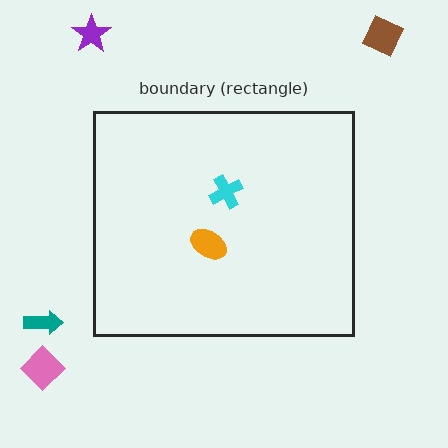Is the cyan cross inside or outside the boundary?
Inside.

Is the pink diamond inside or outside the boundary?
Outside.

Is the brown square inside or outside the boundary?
Outside.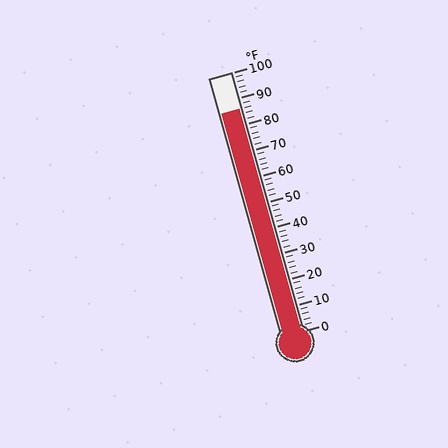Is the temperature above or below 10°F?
The temperature is above 10°F.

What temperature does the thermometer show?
The thermometer shows approximately 86°F.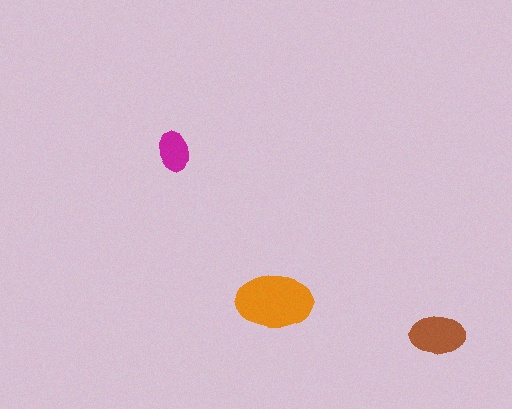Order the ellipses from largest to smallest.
the orange one, the brown one, the magenta one.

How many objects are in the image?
There are 3 objects in the image.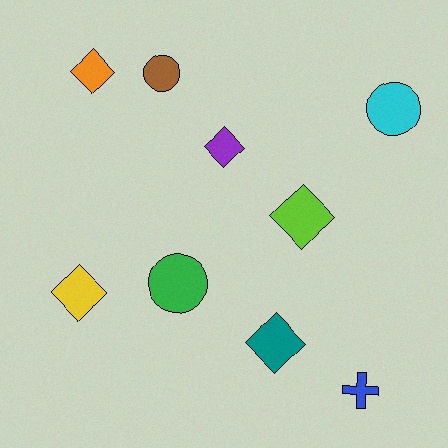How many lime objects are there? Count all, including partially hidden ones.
There is 1 lime object.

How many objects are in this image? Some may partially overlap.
There are 9 objects.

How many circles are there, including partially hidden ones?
There are 3 circles.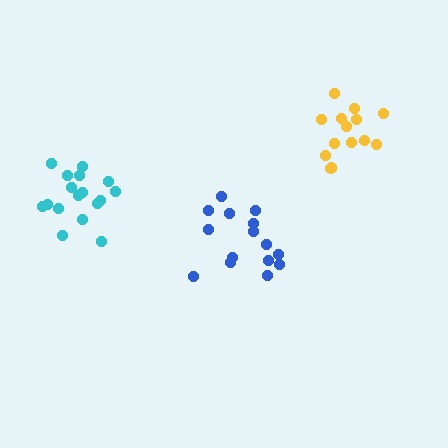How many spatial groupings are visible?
There are 3 spatial groupings.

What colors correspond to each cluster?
The clusters are colored: blue, yellow, cyan.